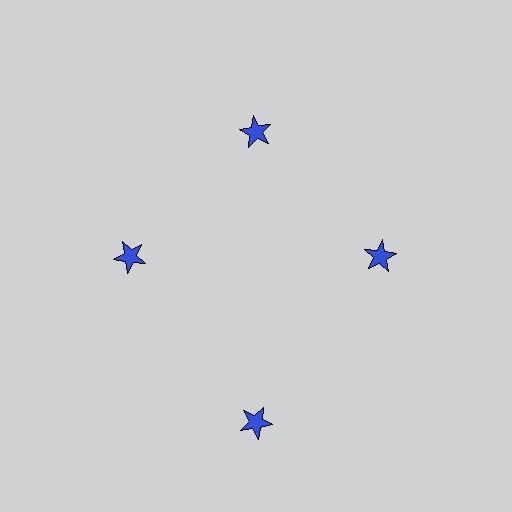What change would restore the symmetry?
The symmetry would be restored by moving it inward, back onto the ring so that all 4 stars sit at equal angles and equal distance from the center.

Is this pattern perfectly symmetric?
No. The 4 blue stars are arranged in a ring, but one element near the 6 o'clock position is pushed outward from the center, breaking the 4-fold rotational symmetry.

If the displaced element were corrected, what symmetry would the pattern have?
It would have 4-fold rotational symmetry — the pattern would map onto itself every 90 degrees.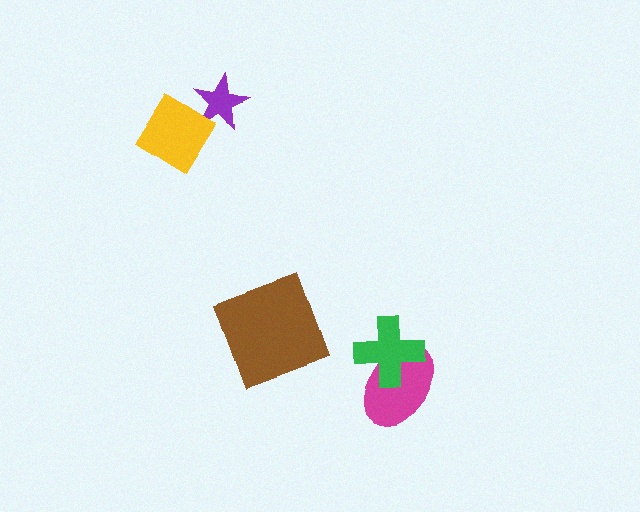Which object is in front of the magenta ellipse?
The green cross is in front of the magenta ellipse.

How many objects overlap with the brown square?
0 objects overlap with the brown square.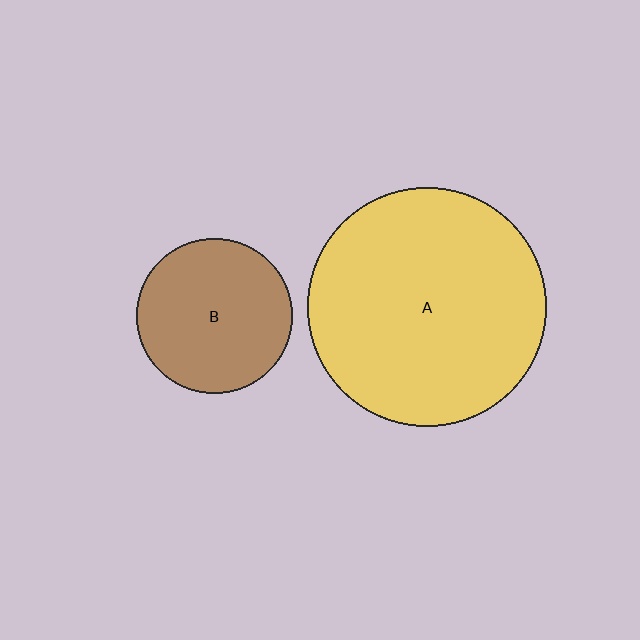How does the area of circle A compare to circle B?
Approximately 2.4 times.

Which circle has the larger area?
Circle A (yellow).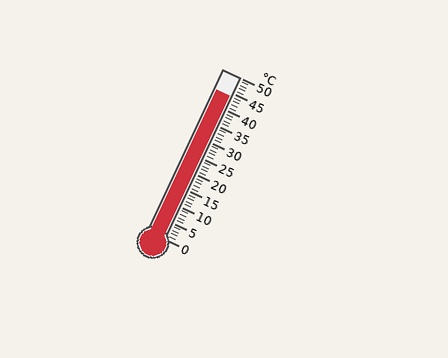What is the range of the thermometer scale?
The thermometer scale ranges from 0°C to 50°C.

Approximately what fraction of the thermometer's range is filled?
The thermometer is filled to approximately 90% of its range.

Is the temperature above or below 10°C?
The temperature is above 10°C.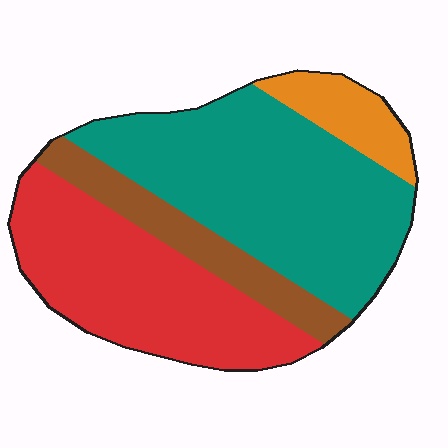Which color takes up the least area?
Orange, at roughly 10%.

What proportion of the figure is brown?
Brown covers around 15% of the figure.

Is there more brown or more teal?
Teal.